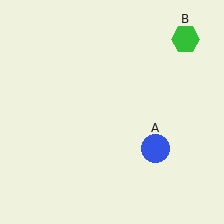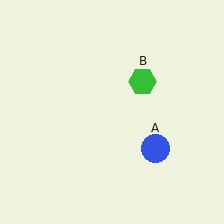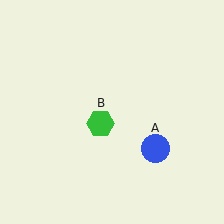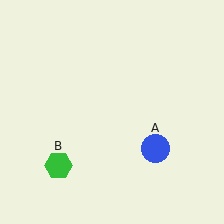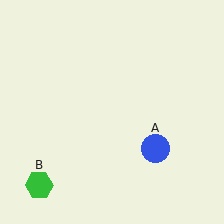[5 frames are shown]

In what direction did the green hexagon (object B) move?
The green hexagon (object B) moved down and to the left.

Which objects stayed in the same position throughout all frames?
Blue circle (object A) remained stationary.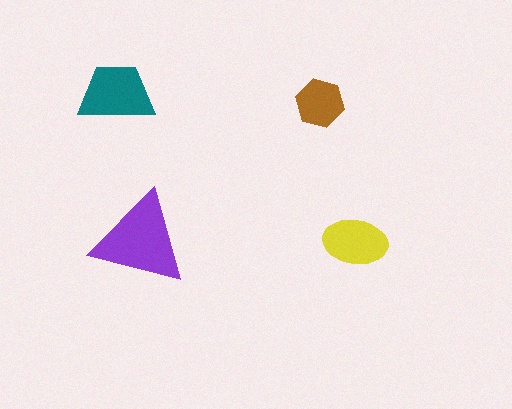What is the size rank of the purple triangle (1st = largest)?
1st.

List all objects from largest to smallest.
The purple triangle, the teal trapezoid, the yellow ellipse, the brown hexagon.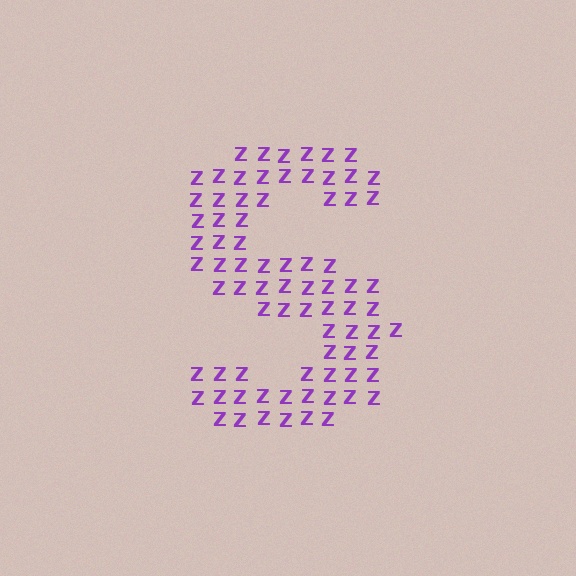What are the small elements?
The small elements are letter Z's.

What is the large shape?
The large shape is the letter S.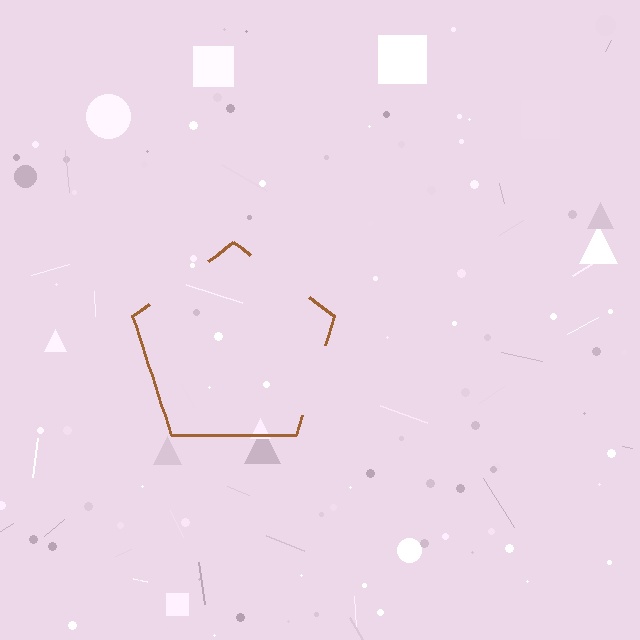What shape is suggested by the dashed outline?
The dashed outline suggests a pentagon.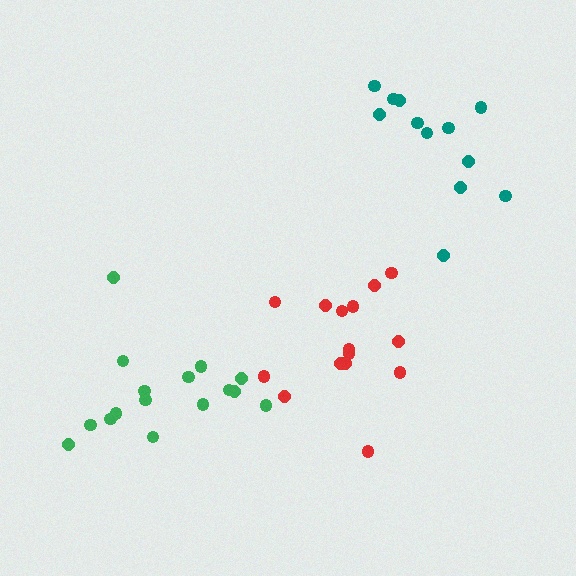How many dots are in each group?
Group 1: 15 dots, Group 2: 12 dots, Group 3: 16 dots (43 total).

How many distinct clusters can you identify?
There are 3 distinct clusters.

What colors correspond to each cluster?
The clusters are colored: red, teal, green.